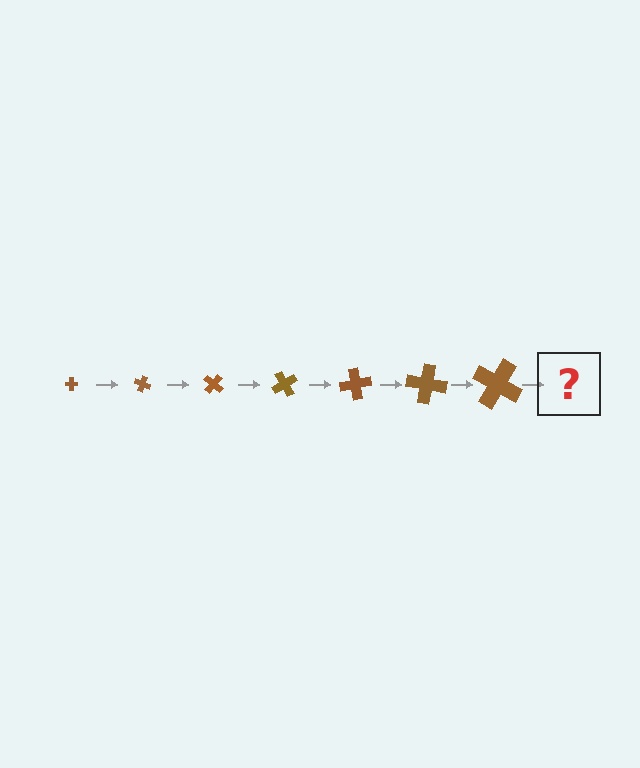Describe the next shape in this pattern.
It should be a cross, larger than the previous one and rotated 140 degrees from the start.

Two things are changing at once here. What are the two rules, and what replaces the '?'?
The two rules are that the cross grows larger each step and it rotates 20 degrees each step. The '?' should be a cross, larger than the previous one and rotated 140 degrees from the start.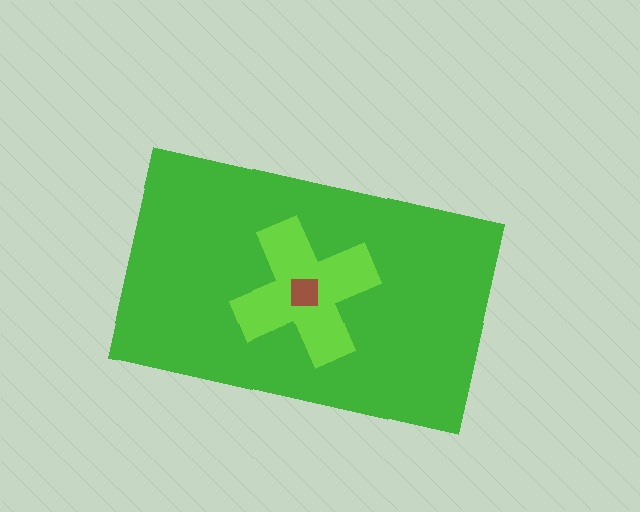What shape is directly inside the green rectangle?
The lime cross.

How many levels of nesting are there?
3.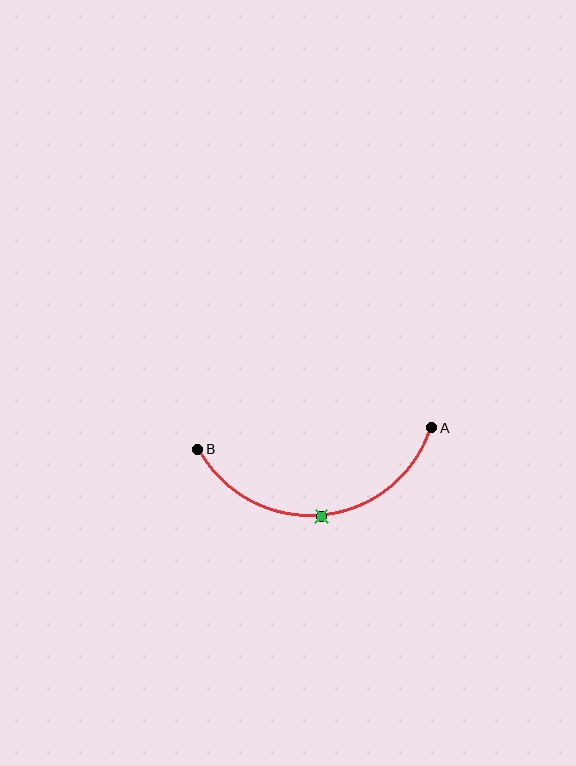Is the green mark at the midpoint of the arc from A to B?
Yes. The green mark lies on the arc at equal arc-length from both A and B — it is the arc midpoint.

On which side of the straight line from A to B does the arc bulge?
The arc bulges below the straight line connecting A and B.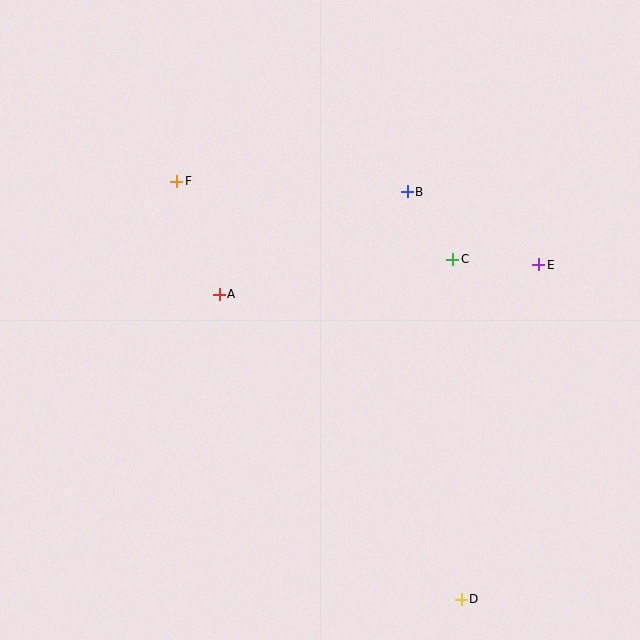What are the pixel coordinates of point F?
Point F is at (177, 181).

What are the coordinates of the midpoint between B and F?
The midpoint between B and F is at (292, 187).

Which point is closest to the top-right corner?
Point E is closest to the top-right corner.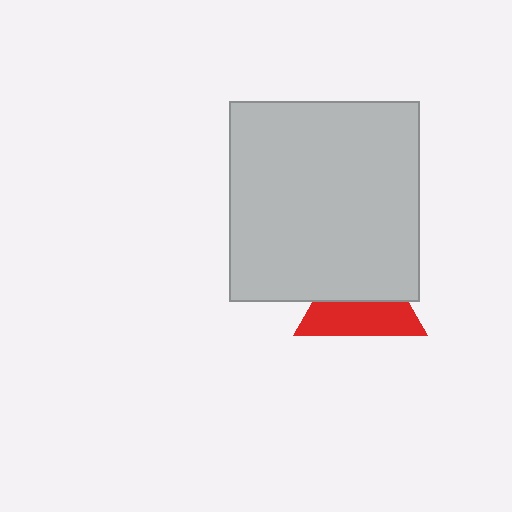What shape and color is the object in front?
The object in front is a light gray rectangle.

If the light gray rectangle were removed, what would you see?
You would see the complete red triangle.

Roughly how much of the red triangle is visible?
About half of it is visible (roughly 50%).